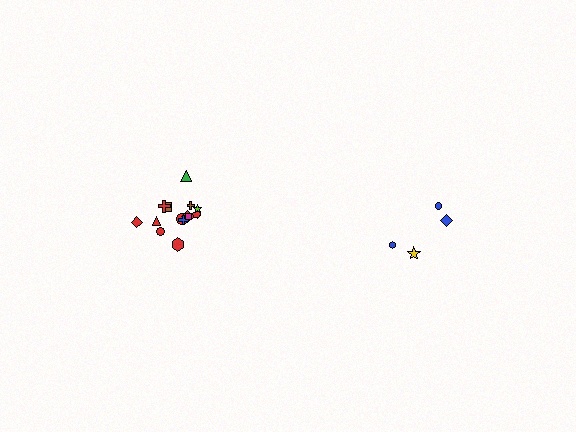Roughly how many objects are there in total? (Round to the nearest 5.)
Roughly 20 objects in total.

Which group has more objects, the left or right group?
The left group.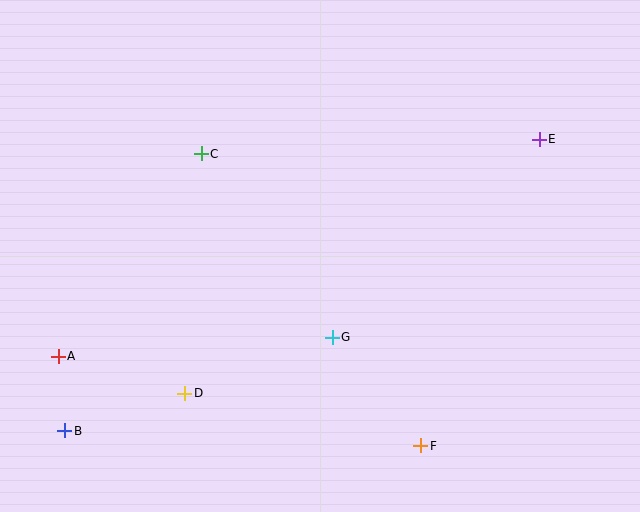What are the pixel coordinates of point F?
Point F is at (421, 446).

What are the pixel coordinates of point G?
Point G is at (332, 337).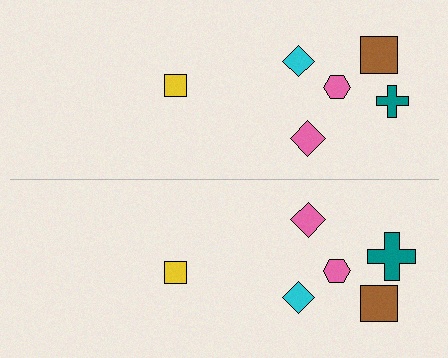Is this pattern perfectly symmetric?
No, the pattern is not perfectly symmetric. The teal cross on the bottom side has a different size than its mirror counterpart.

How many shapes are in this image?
There are 12 shapes in this image.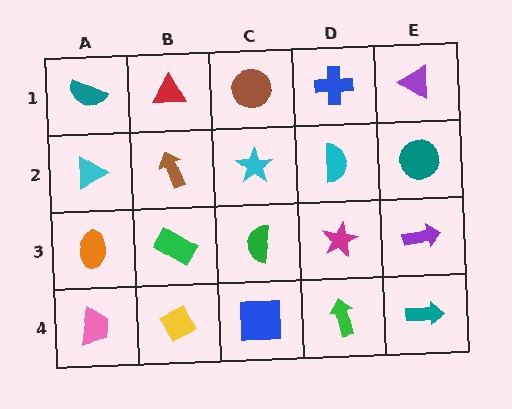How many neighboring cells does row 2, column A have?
3.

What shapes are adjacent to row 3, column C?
A cyan star (row 2, column C), a blue square (row 4, column C), a green rectangle (row 3, column B), a magenta star (row 3, column D).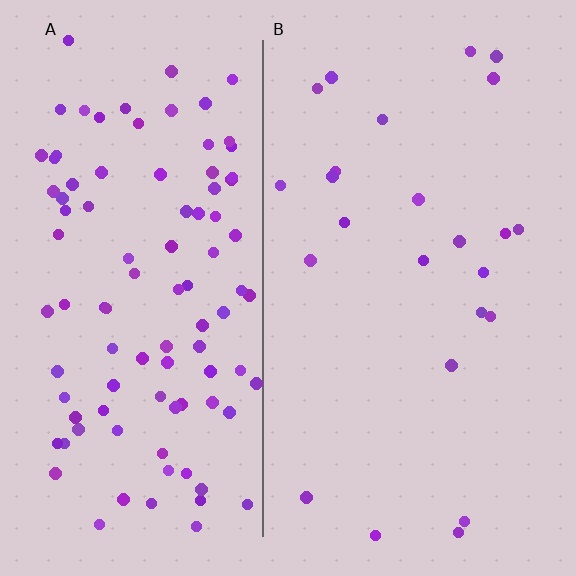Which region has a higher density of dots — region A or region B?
A (the left).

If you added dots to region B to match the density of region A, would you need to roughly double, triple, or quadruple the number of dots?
Approximately quadruple.